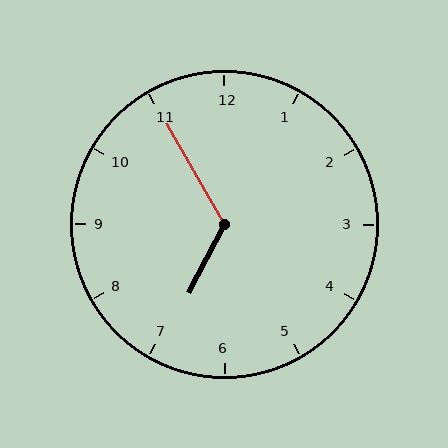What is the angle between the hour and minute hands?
Approximately 122 degrees.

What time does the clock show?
6:55.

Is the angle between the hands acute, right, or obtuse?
It is obtuse.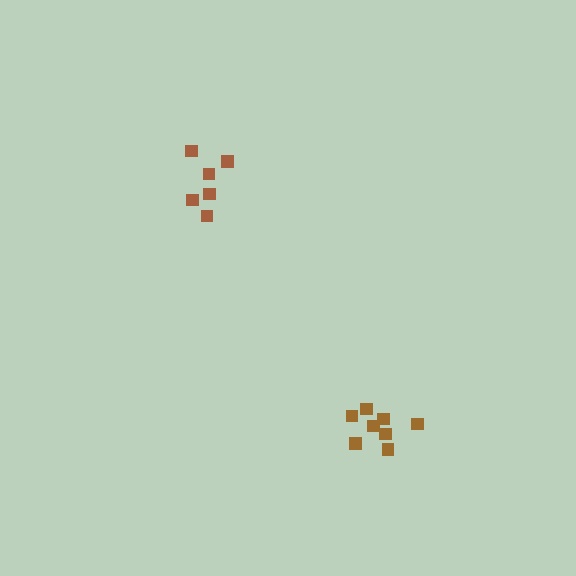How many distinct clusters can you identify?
There are 2 distinct clusters.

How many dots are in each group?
Group 1: 6 dots, Group 2: 8 dots (14 total).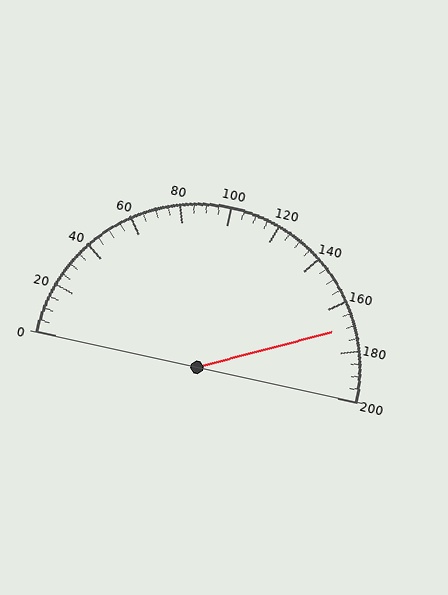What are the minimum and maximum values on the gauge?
The gauge ranges from 0 to 200.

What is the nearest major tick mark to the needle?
The nearest major tick mark is 160.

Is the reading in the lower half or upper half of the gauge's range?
The reading is in the upper half of the range (0 to 200).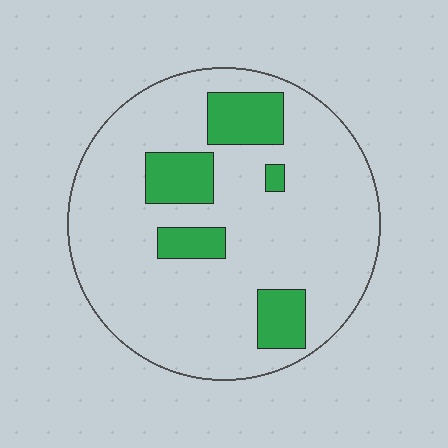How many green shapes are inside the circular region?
5.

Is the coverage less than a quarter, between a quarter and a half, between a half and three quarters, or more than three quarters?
Less than a quarter.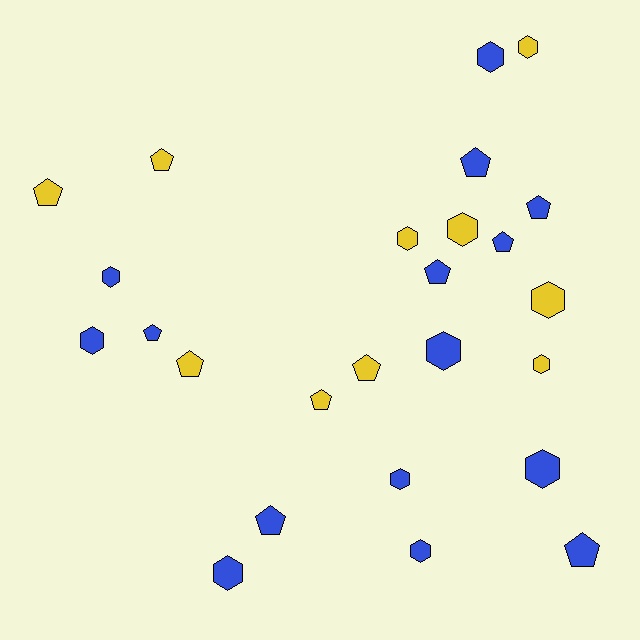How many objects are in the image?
There are 25 objects.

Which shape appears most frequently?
Hexagon, with 13 objects.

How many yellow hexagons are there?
There are 5 yellow hexagons.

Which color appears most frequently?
Blue, with 15 objects.